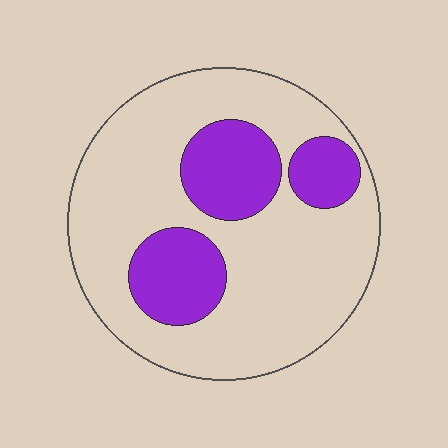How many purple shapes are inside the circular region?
3.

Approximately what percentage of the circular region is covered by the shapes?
Approximately 25%.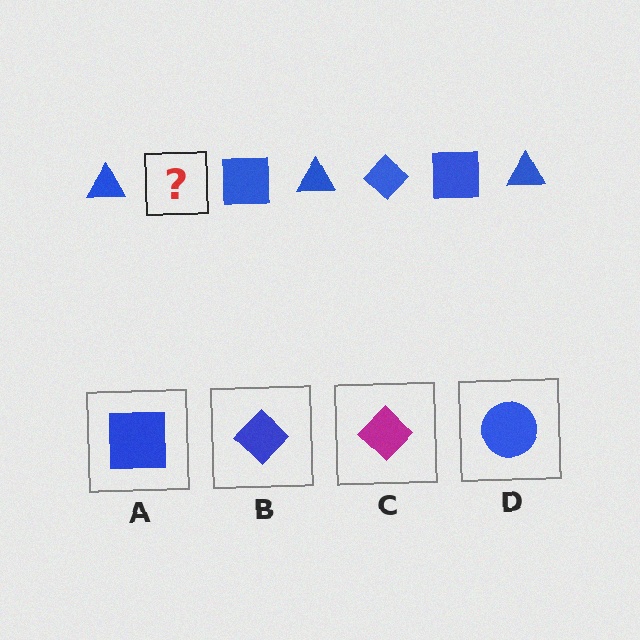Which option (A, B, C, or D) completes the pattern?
B.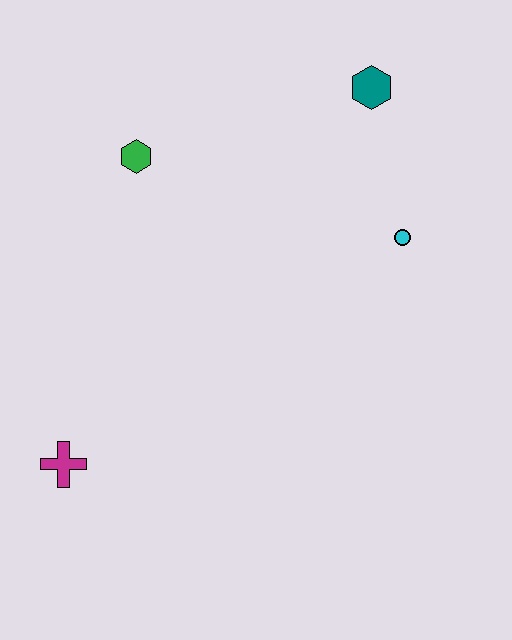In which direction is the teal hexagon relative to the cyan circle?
The teal hexagon is above the cyan circle.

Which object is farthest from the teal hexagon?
The magenta cross is farthest from the teal hexagon.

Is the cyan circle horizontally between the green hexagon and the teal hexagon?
No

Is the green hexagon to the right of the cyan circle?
No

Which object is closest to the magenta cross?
The green hexagon is closest to the magenta cross.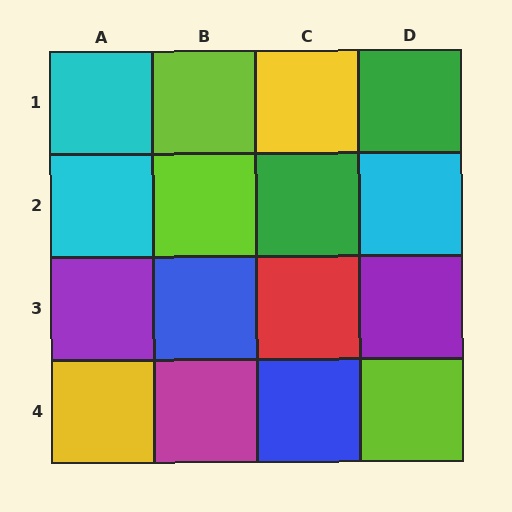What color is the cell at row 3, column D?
Purple.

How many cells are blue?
2 cells are blue.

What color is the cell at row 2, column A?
Cyan.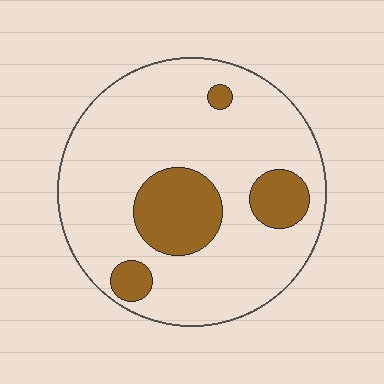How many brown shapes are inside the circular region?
4.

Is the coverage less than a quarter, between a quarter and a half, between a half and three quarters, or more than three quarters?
Less than a quarter.